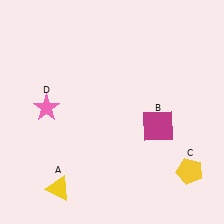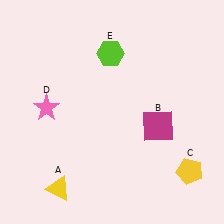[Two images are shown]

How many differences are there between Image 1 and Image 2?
There is 1 difference between the two images.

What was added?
A lime hexagon (E) was added in Image 2.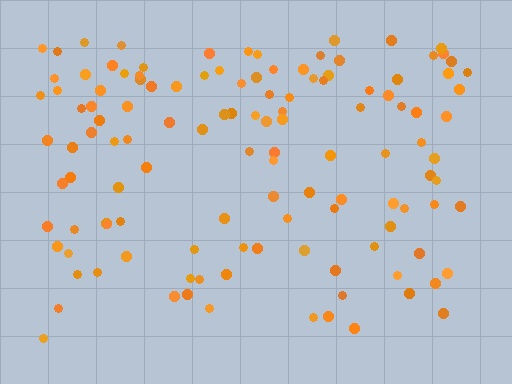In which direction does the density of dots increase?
From bottom to top, with the top side densest.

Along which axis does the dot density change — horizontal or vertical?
Vertical.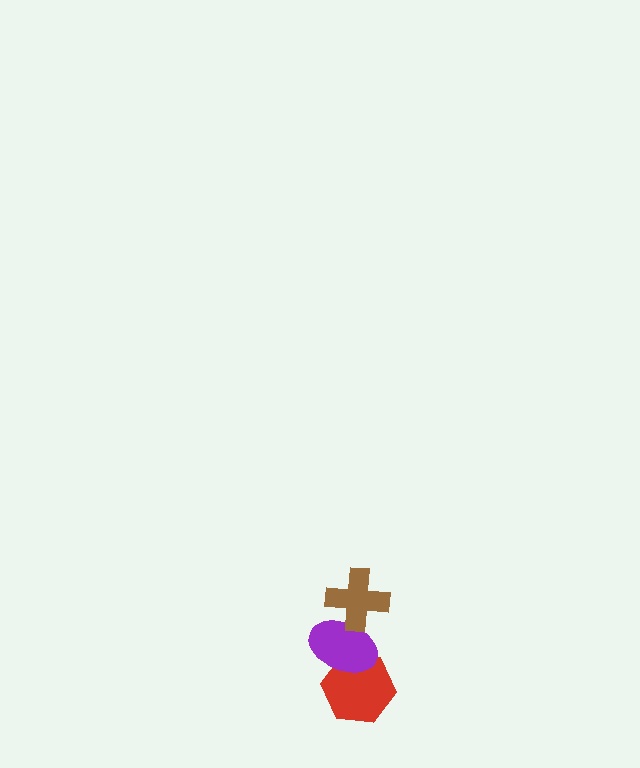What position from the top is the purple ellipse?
The purple ellipse is 2nd from the top.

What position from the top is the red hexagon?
The red hexagon is 3rd from the top.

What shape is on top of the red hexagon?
The purple ellipse is on top of the red hexagon.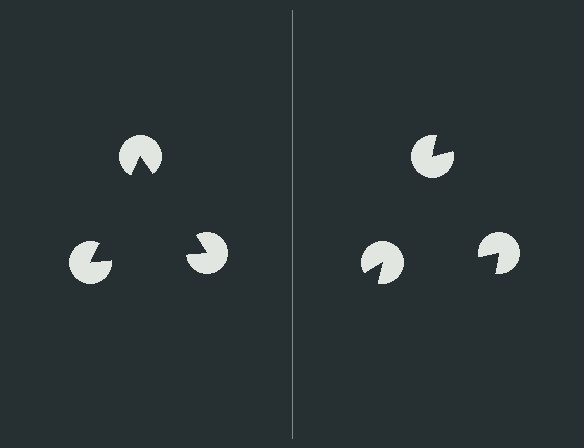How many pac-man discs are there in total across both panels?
6 — 3 on each side.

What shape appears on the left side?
An illusory triangle.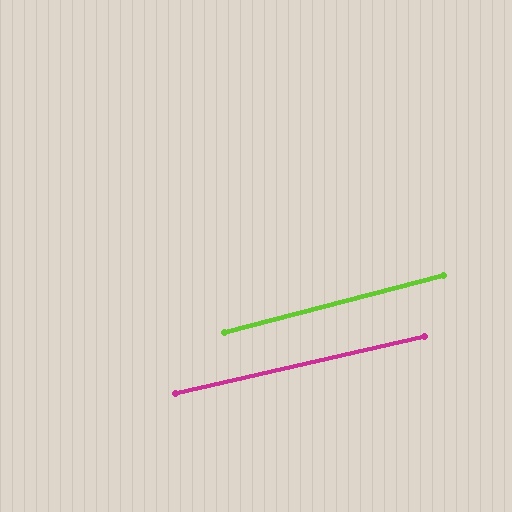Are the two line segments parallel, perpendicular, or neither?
Parallel — their directions differ by only 1.7°.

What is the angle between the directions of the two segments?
Approximately 2 degrees.